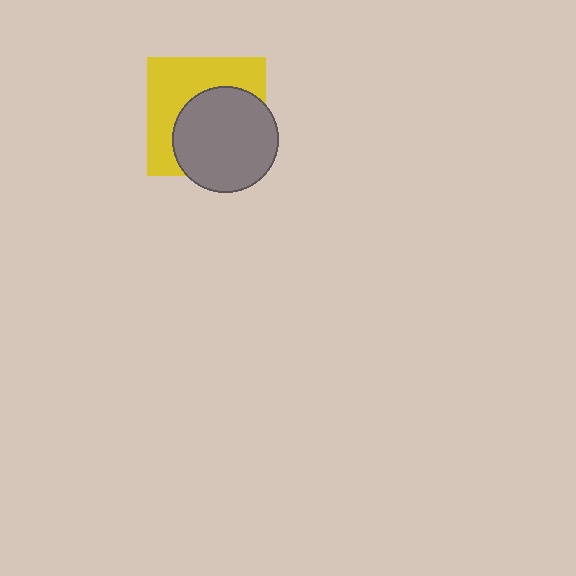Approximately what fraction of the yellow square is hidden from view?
Roughly 53% of the yellow square is hidden behind the gray circle.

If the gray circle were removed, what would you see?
You would see the complete yellow square.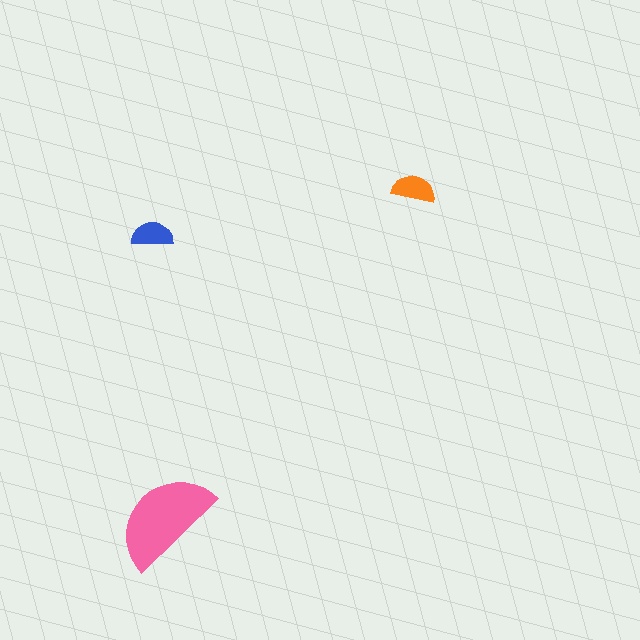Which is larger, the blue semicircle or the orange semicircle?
The orange one.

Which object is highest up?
The orange semicircle is topmost.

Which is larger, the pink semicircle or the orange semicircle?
The pink one.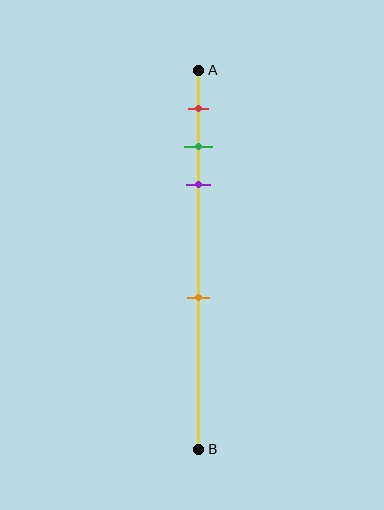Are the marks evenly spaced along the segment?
No, the marks are not evenly spaced.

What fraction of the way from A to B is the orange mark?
The orange mark is approximately 60% (0.6) of the way from A to B.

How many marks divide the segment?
There are 4 marks dividing the segment.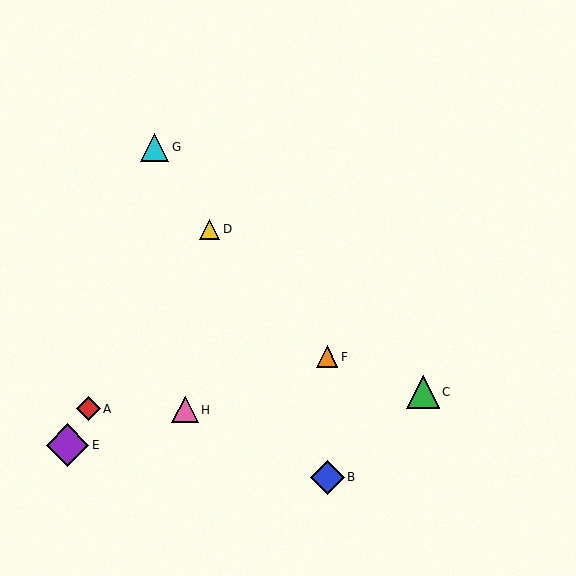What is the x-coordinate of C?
Object C is at x≈423.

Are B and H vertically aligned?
No, B is at x≈327 and H is at x≈185.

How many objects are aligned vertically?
2 objects (B, F) are aligned vertically.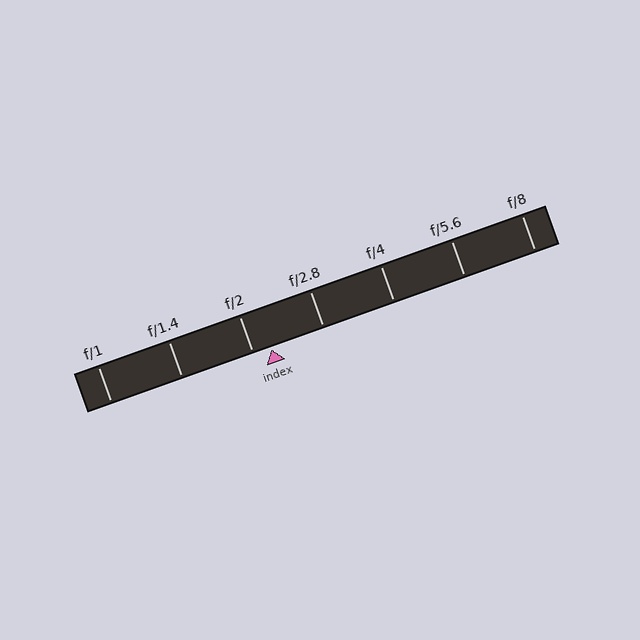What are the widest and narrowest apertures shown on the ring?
The widest aperture shown is f/1 and the narrowest is f/8.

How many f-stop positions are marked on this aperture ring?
There are 7 f-stop positions marked.